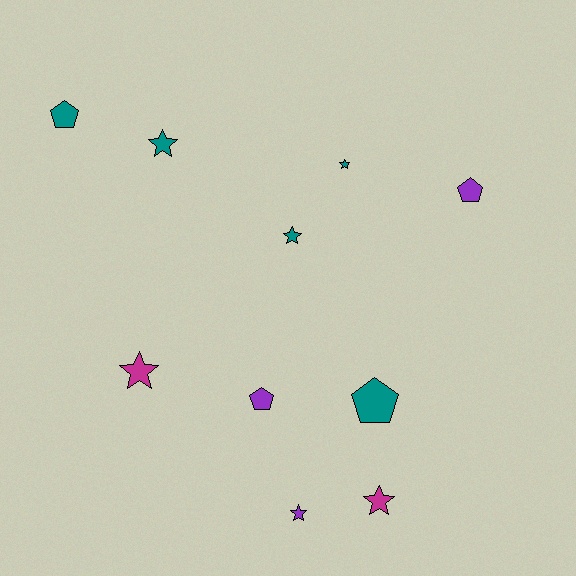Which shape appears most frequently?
Star, with 6 objects.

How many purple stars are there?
There is 1 purple star.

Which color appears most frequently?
Teal, with 5 objects.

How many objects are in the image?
There are 10 objects.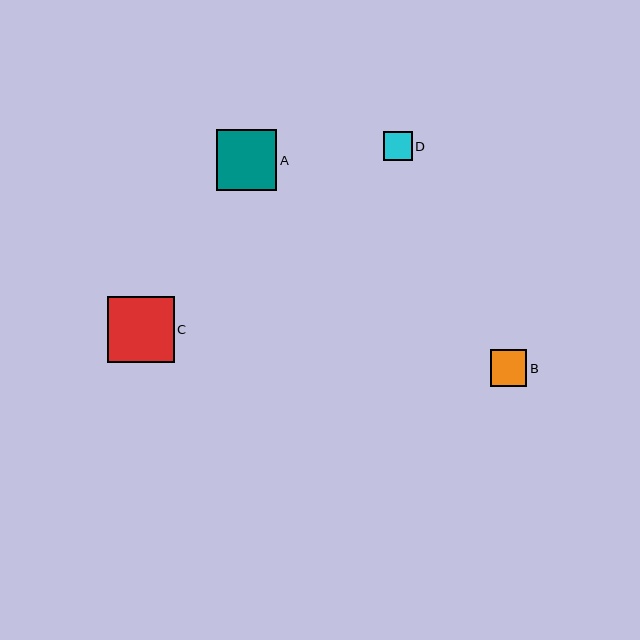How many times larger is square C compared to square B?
Square C is approximately 1.8 times the size of square B.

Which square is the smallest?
Square D is the smallest with a size of approximately 29 pixels.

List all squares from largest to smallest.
From largest to smallest: C, A, B, D.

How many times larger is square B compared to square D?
Square B is approximately 1.3 times the size of square D.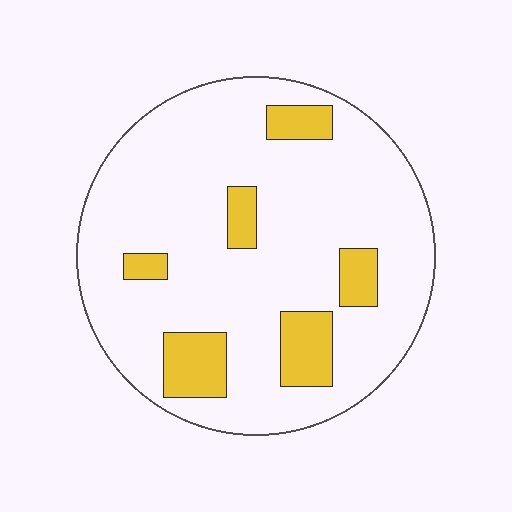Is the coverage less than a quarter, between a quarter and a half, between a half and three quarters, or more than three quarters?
Less than a quarter.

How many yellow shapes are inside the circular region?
6.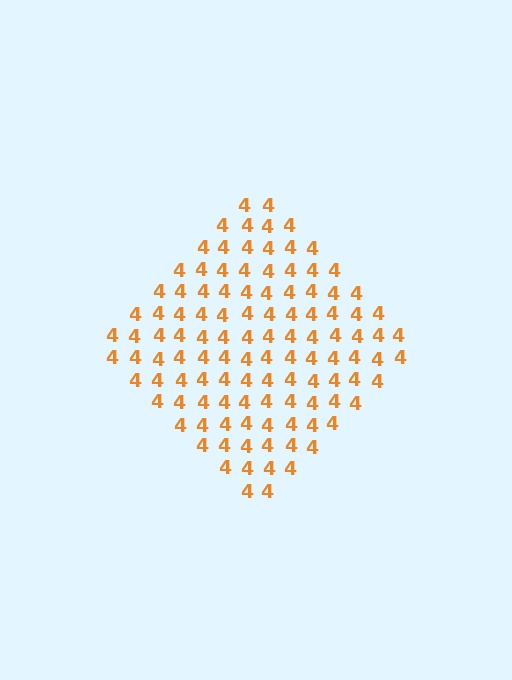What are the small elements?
The small elements are digit 4's.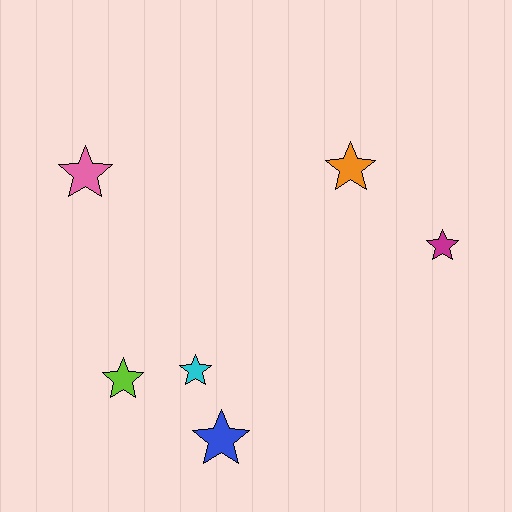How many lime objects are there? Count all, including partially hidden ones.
There is 1 lime object.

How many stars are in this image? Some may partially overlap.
There are 6 stars.